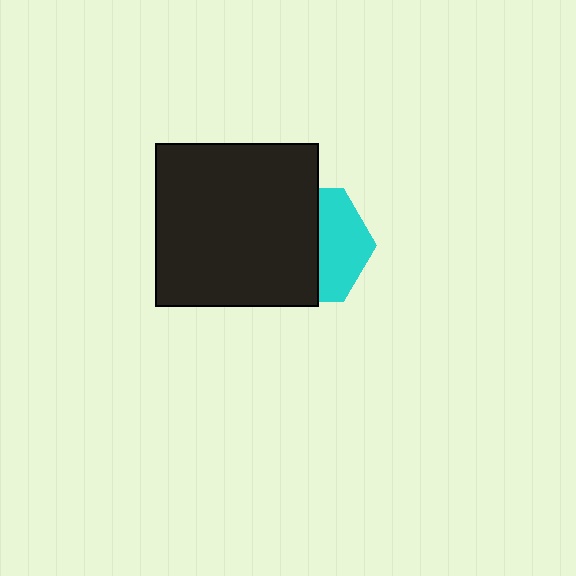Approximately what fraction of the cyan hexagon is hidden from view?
Roughly 58% of the cyan hexagon is hidden behind the black square.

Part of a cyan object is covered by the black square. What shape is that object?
It is a hexagon.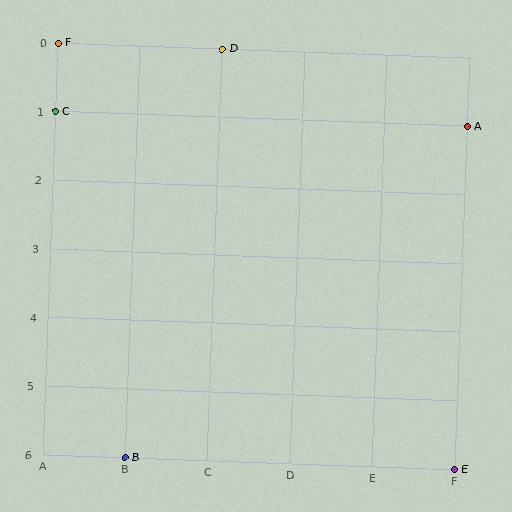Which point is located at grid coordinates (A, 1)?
Point C is at (A, 1).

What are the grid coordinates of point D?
Point D is at grid coordinates (C, 0).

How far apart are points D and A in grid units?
Points D and A are 3 columns and 1 row apart (about 3.2 grid units diagonally).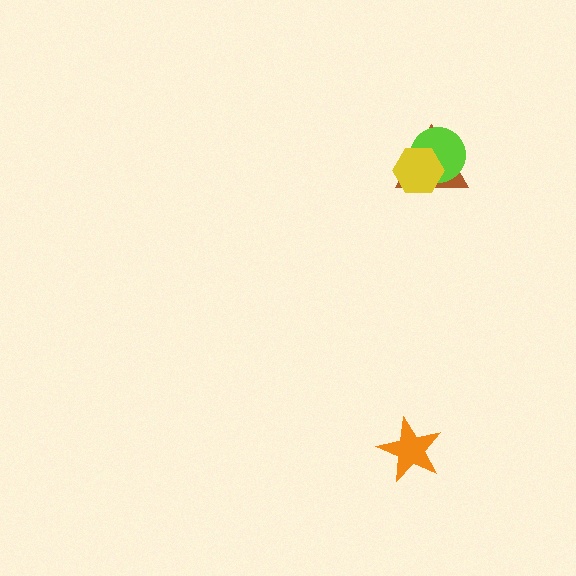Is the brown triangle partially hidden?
Yes, it is partially covered by another shape.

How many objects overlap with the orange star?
0 objects overlap with the orange star.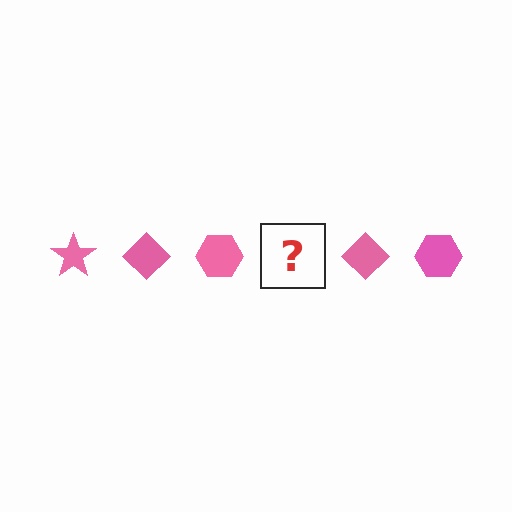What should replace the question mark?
The question mark should be replaced with a pink star.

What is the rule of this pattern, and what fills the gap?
The rule is that the pattern cycles through star, diamond, hexagon shapes in pink. The gap should be filled with a pink star.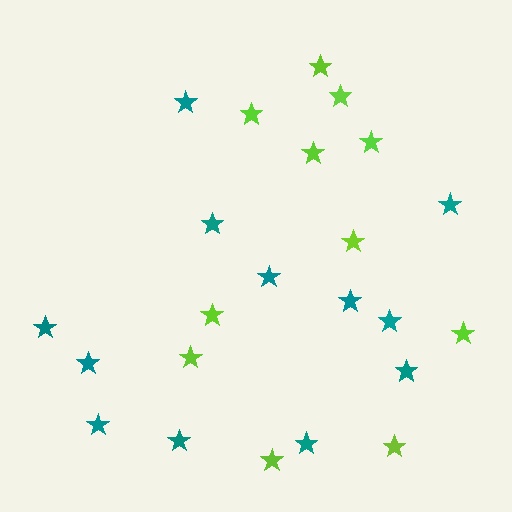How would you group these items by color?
There are 2 groups: one group of teal stars (12) and one group of lime stars (11).